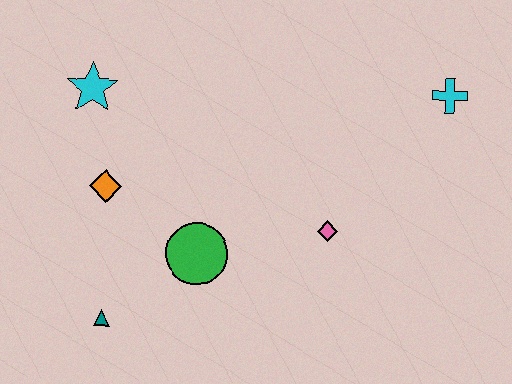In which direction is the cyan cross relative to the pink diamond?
The cyan cross is above the pink diamond.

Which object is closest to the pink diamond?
The green circle is closest to the pink diamond.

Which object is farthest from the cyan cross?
The teal triangle is farthest from the cyan cross.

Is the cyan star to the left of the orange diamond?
Yes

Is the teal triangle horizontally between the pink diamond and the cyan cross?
No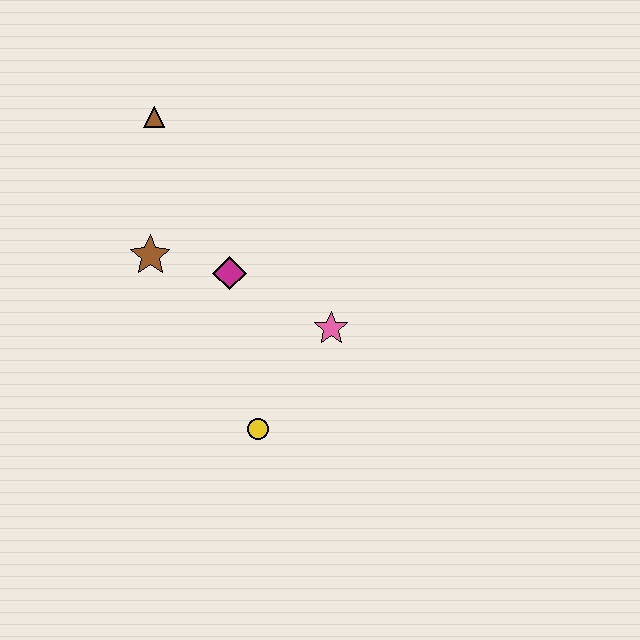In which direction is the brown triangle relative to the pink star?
The brown triangle is above the pink star.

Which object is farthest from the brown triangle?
The yellow circle is farthest from the brown triangle.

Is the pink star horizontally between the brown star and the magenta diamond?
No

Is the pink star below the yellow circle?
No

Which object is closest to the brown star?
The magenta diamond is closest to the brown star.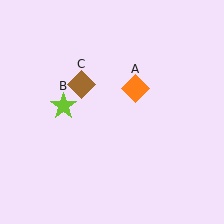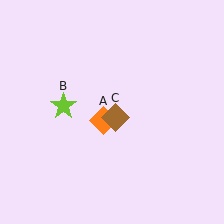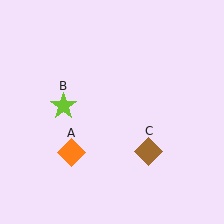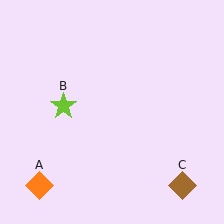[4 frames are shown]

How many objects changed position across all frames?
2 objects changed position: orange diamond (object A), brown diamond (object C).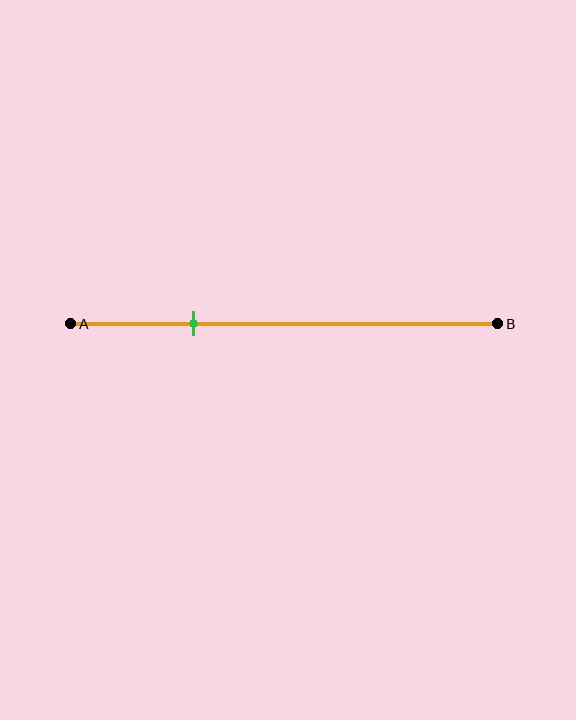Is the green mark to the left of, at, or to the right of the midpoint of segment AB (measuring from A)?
The green mark is to the left of the midpoint of segment AB.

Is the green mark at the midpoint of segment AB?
No, the mark is at about 30% from A, not at the 50% midpoint.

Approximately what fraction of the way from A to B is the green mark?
The green mark is approximately 30% of the way from A to B.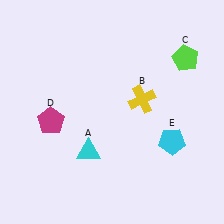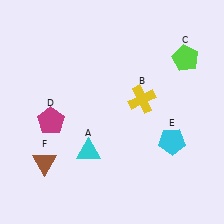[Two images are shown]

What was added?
A brown triangle (F) was added in Image 2.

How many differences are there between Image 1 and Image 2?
There is 1 difference between the two images.